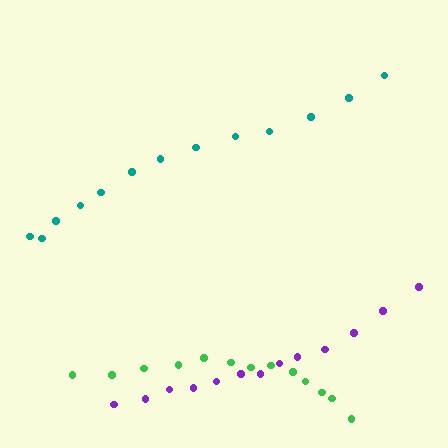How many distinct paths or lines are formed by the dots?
There are 3 distinct paths.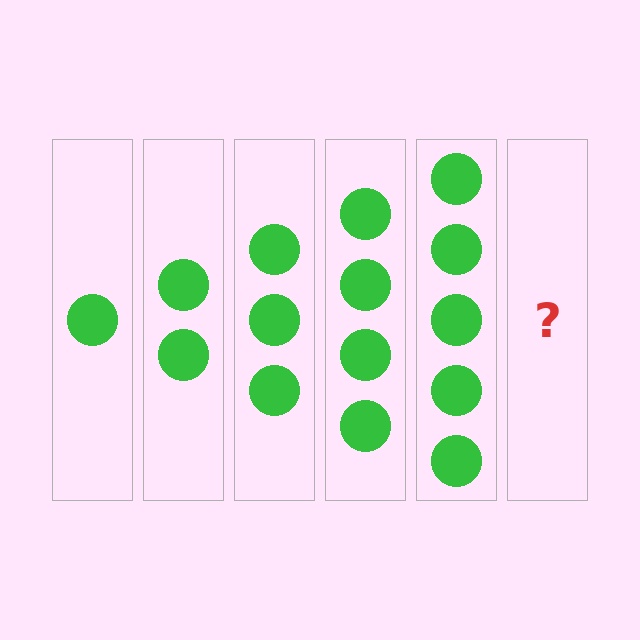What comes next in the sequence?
The next element should be 6 circles.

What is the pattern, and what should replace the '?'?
The pattern is that each step adds one more circle. The '?' should be 6 circles.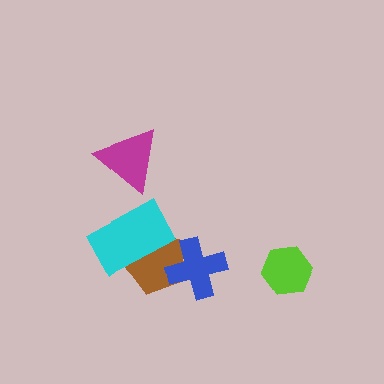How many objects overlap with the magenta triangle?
0 objects overlap with the magenta triangle.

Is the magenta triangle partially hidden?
No, no other shape covers it.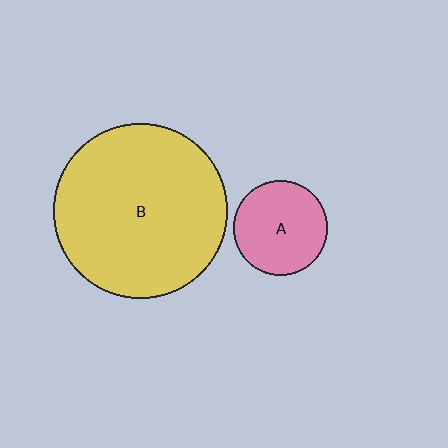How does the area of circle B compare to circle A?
Approximately 3.4 times.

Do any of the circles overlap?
No, none of the circles overlap.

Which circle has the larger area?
Circle B (yellow).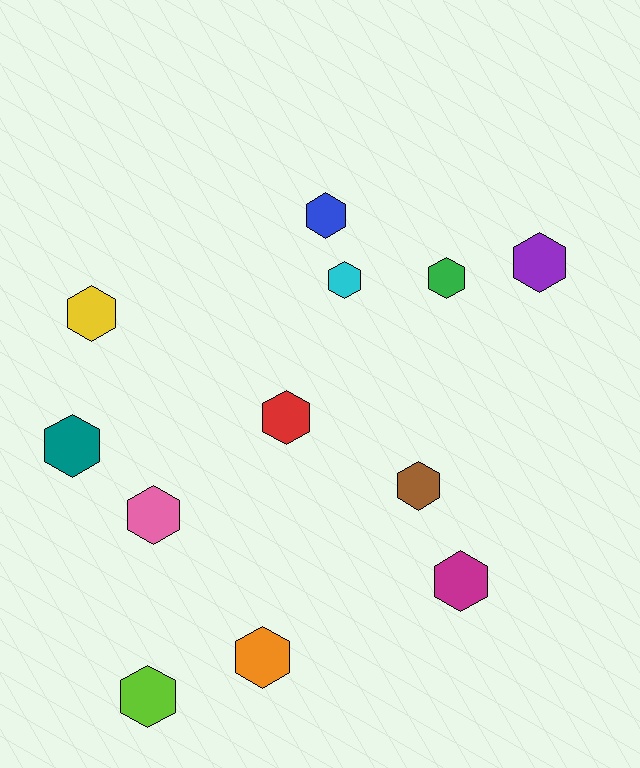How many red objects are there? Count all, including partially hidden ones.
There is 1 red object.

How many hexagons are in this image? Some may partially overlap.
There are 12 hexagons.